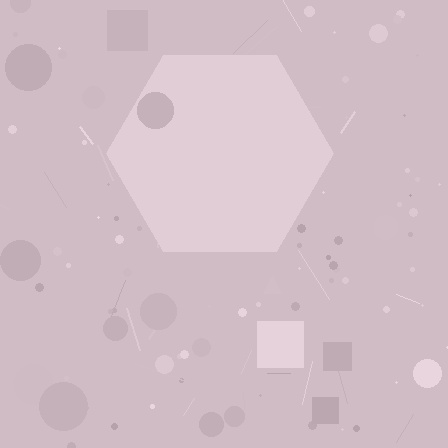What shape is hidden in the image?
A hexagon is hidden in the image.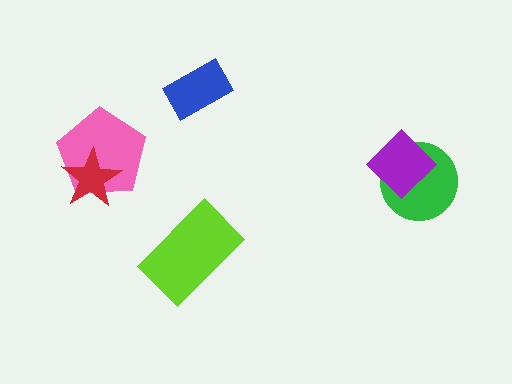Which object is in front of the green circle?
The purple diamond is in front of the green circle.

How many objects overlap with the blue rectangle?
0 objects overlap with the blue rectangle.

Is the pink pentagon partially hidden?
Yes, it is partially covered by another shape.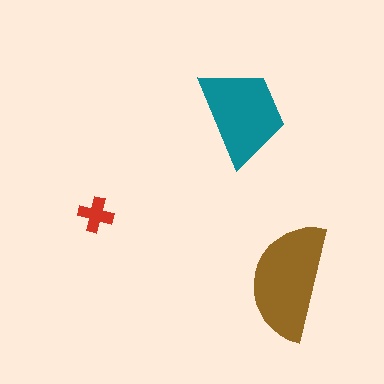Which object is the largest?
The brown semicircle.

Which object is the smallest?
The red cross.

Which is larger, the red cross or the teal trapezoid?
The teal trapezoid.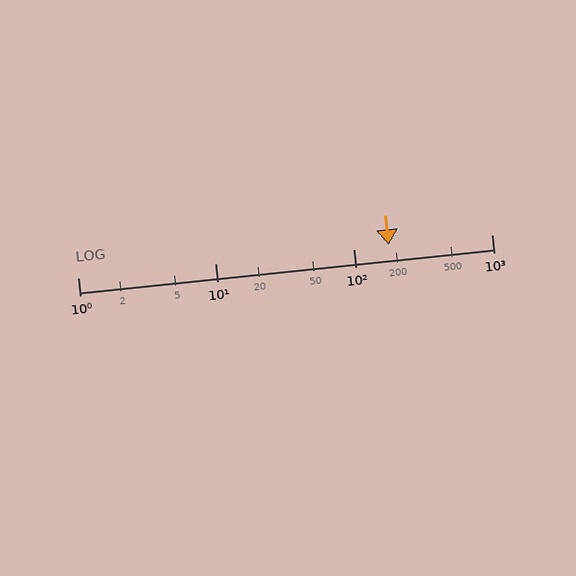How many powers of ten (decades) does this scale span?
The scale spans 3 decades, from 1 to 1000.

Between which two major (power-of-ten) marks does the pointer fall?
The pointer is between 100 and 1000.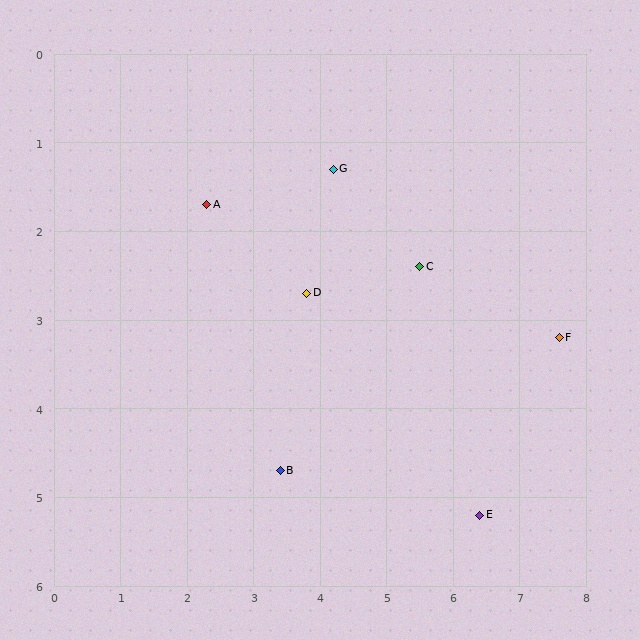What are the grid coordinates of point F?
Point F is at approximately (7.6, 3.2).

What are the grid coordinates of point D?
Point D is at approximately (3.8, 2.7).